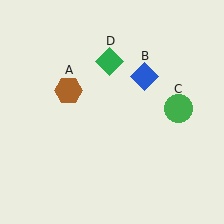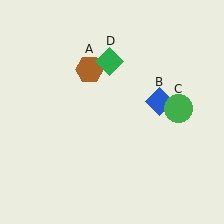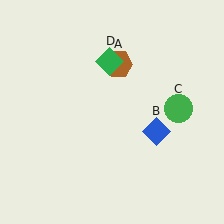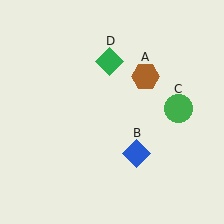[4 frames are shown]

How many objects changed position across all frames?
2 objects changed position: brown hexagon (object A), blue diamond (object B).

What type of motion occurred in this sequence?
The brown hexagon (object A), blue diamond (object B) rotated clockwise around the center of the scene.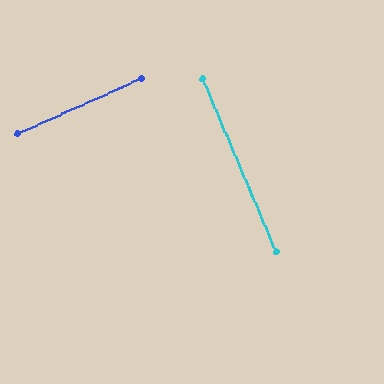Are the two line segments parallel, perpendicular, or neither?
Perpendicular — they meet at approximately 89°.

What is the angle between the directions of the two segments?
Approximately 89 degrees.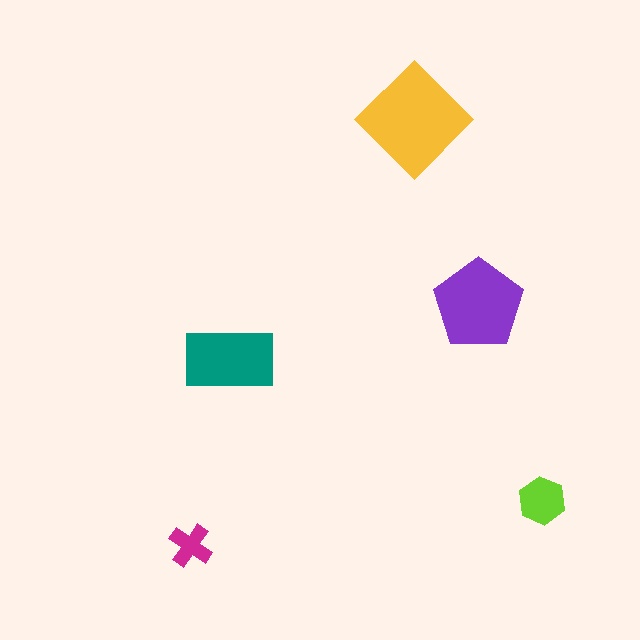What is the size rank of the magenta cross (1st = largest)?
5th.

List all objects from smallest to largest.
The magenta cross, the lime hexagon, the teal rectangle, the purple pentagon, the yellow diamond.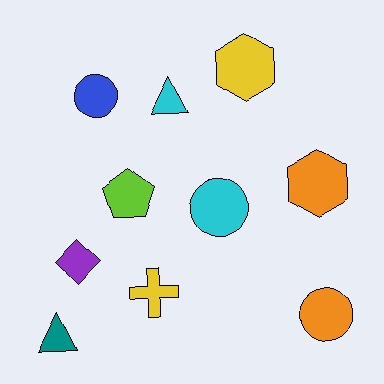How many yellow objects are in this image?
There are 2 yellow objects.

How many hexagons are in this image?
There are 2 hexagons.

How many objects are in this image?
There are 10 objects.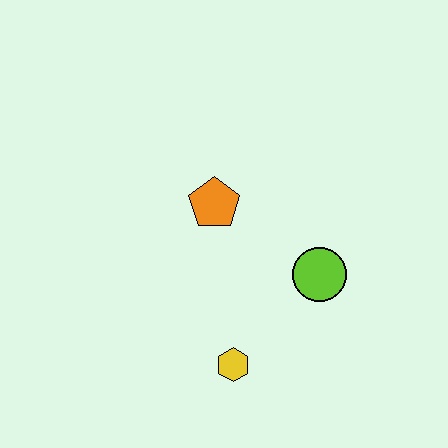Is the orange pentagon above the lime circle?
Yes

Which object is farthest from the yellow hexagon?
The orange pentagon is farthest from the yellow hexagon.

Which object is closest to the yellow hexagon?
The lime circle is closest to the yellow hexagon.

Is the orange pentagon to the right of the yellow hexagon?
No